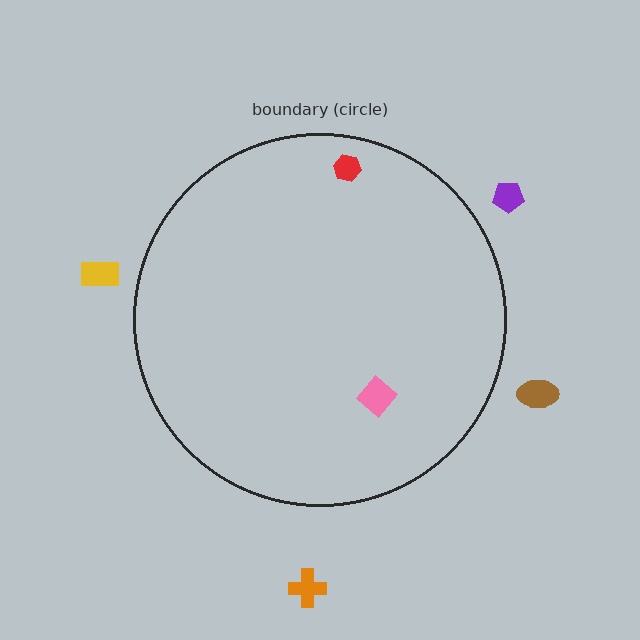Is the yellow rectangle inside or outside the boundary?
Outside.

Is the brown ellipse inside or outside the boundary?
Outside.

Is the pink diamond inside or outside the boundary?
Inside.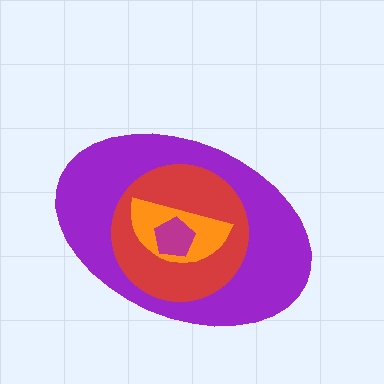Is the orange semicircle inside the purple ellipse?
Yes.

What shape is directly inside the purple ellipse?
The red circle.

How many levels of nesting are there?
4.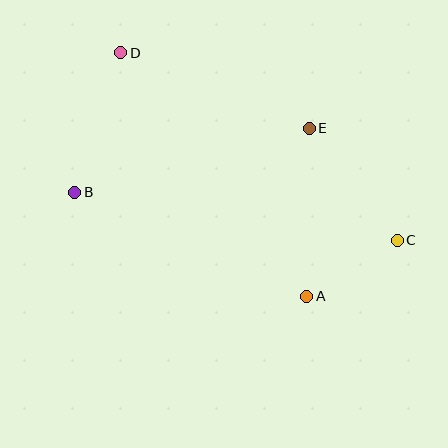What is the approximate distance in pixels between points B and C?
The distance between B and C is approximately 326 pixels.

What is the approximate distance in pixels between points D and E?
The distance between D and E is approximately 203 pixels.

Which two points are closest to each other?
Points A and C are closest to each other.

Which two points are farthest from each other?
Points C and D are farthest from each other.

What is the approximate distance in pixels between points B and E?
The distance between B and E is approximately 243 pixels.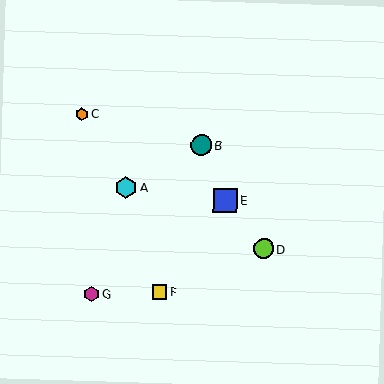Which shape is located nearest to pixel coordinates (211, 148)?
The teal circle (labeled B) at (201, 145) is nearest to that location.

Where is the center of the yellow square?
The center of the yellow square is at (160, 292).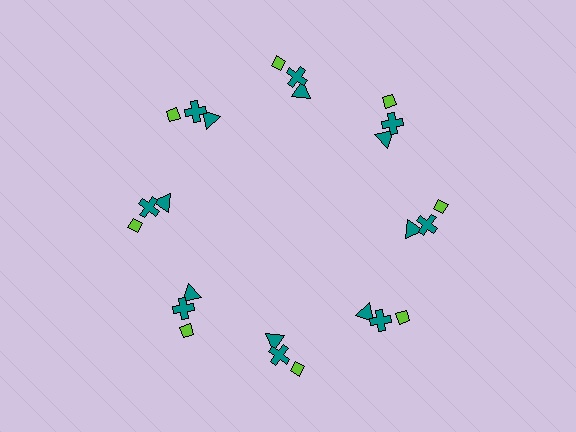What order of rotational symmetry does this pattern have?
This pattern has 8-fold rotational symmetry.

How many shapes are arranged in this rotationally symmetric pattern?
There are 24 shapes, arranged in 8 groups of 3.